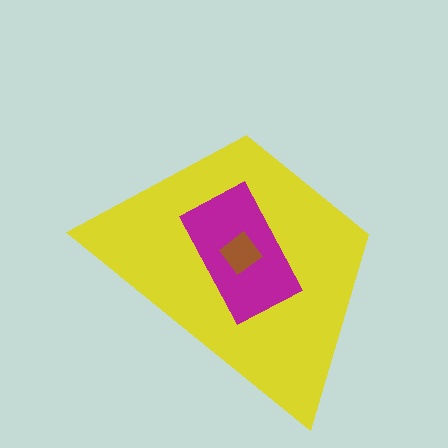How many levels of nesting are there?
3.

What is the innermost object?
The brown diamond.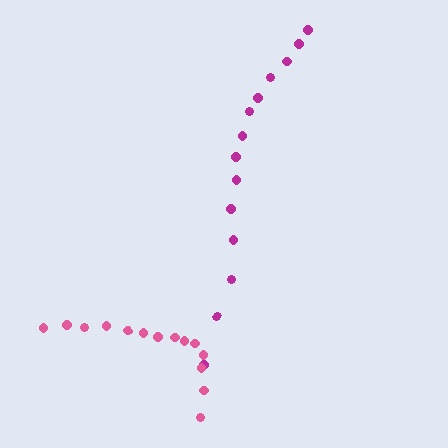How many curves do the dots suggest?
There are 2 distinct paths.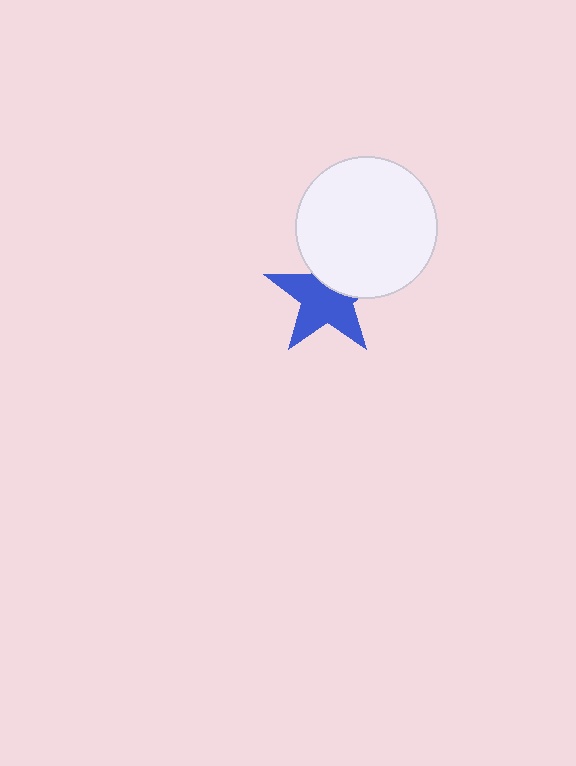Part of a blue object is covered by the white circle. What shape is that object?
It is a star.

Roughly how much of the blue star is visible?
About half of it is visible (roughly 64%).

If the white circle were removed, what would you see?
You would see the complete blue star.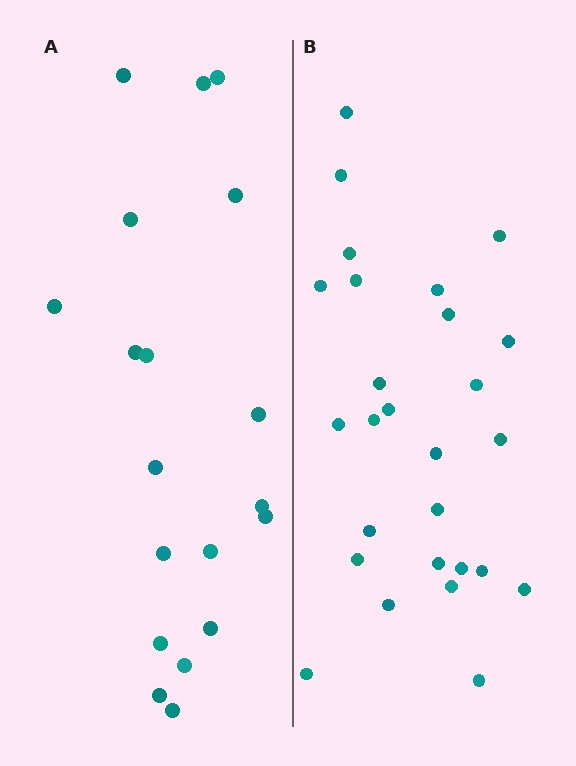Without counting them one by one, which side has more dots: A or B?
Region B (the right region) has more dots.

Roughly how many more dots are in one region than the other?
Region B has roughly 8 or so more dots than region A.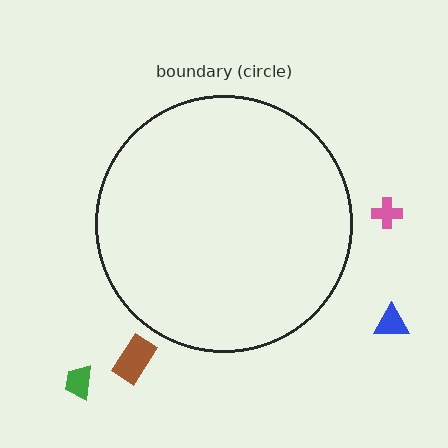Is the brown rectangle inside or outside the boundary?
Outside.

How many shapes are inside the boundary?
0 inside, 4 outside.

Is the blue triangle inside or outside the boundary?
Outside.